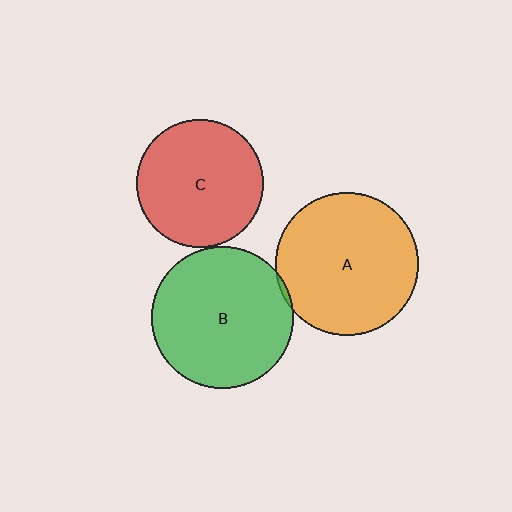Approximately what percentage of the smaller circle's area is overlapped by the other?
Approximately 5%.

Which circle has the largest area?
Circle A (orange).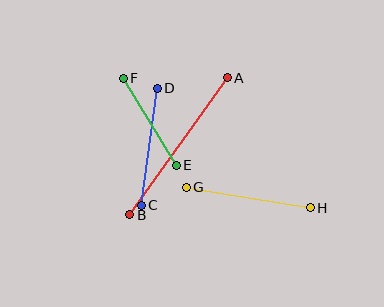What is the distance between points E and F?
The distance is approximately 102 pixels.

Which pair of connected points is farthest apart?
Points A and B are farthest apart.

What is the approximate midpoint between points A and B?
The midpoint is at approximately (179, 146) pixels.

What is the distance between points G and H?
The distance is approximately 126 pixels.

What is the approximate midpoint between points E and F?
The midpoint is at approximately (150, 122) pixels.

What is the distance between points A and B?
The distance is approximately 168 pixels.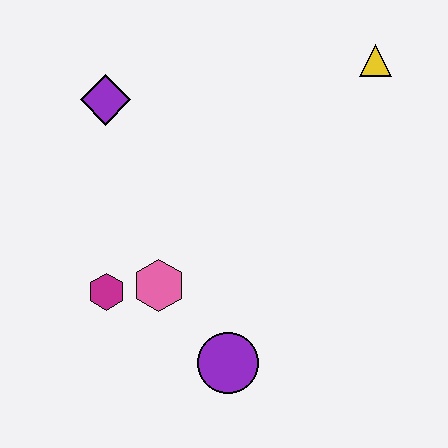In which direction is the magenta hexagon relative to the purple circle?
The magenta hexagon is to the left of the purple circle.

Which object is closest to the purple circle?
The pink hexagon is closest to the purple circle.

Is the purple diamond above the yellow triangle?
No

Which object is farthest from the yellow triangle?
The magenta hexagon is farthest from the yellow triangle.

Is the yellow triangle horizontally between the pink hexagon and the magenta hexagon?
No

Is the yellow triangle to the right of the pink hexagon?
Yes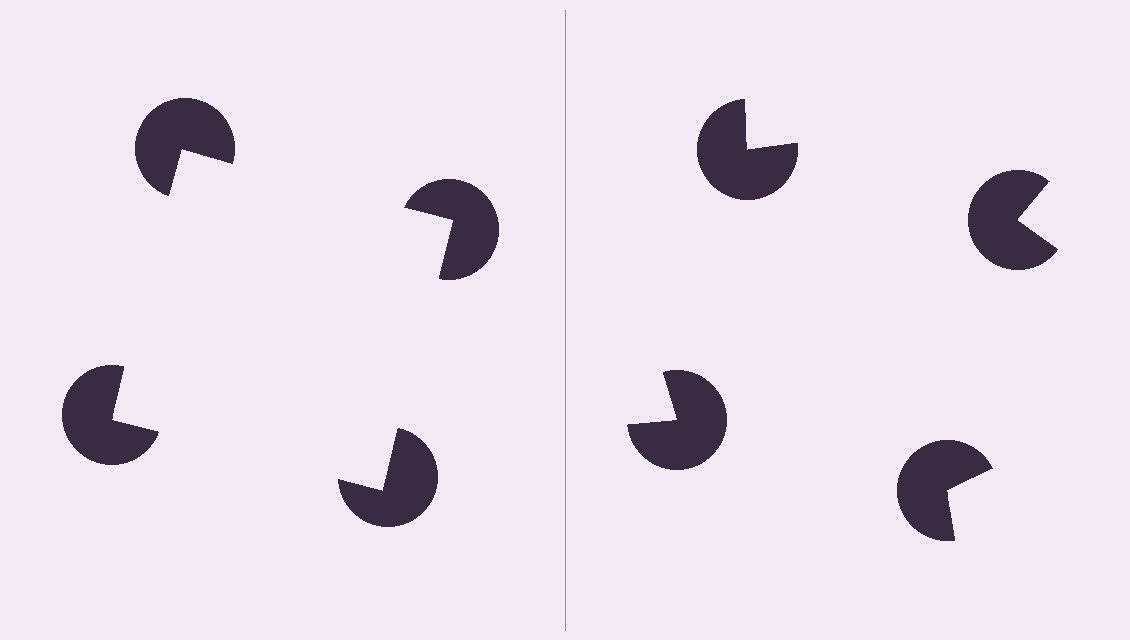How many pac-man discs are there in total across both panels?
8 — 4 on each side.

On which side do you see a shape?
An illusory square appears on the left side. On the right side the wedge cuts are rotated, so no coherent shape forms.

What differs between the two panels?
The pac-man discs are positioned identically on both sides; only the wedge orientations differ. On the left they align to a square; on the right they are misaligned.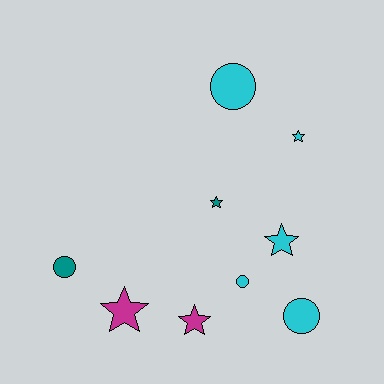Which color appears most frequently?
Cyan, with 5 objects.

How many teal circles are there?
There is 1 teal circle.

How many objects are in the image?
There are 9 objects.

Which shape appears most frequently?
Star, with 5 objects.